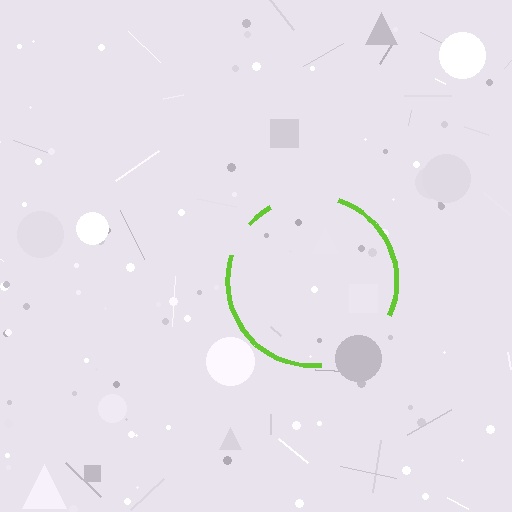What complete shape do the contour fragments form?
The contour fragments form a circle.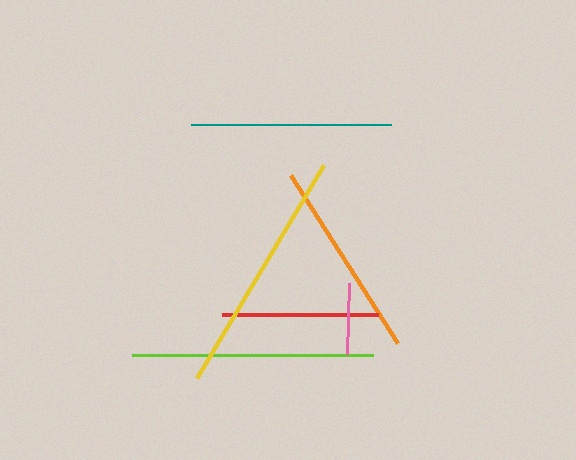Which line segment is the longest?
The yellow line is the longest at approximately 249 pixels.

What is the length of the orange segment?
The orange segment is approximately 199 pixels long.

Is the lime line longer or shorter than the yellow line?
The yellow line is longer than the lime line.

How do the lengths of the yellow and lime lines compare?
The yellow and lime lines are approximately the same length.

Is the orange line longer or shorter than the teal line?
The teal line is longer than the orange line.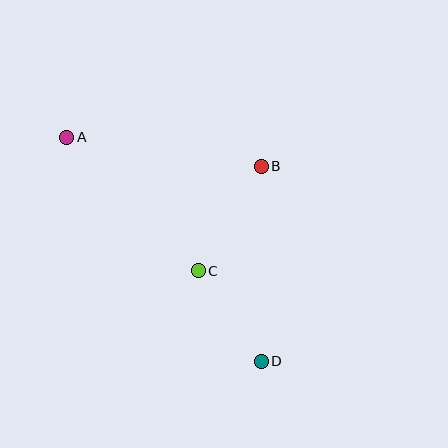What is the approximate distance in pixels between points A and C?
The distance between A and C is approximately 187 pixels.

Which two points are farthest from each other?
Points A and D are farthest from each other.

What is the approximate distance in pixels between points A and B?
The distance between A and B is approximately 197 pixels.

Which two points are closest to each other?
Points C and D are closest to each other.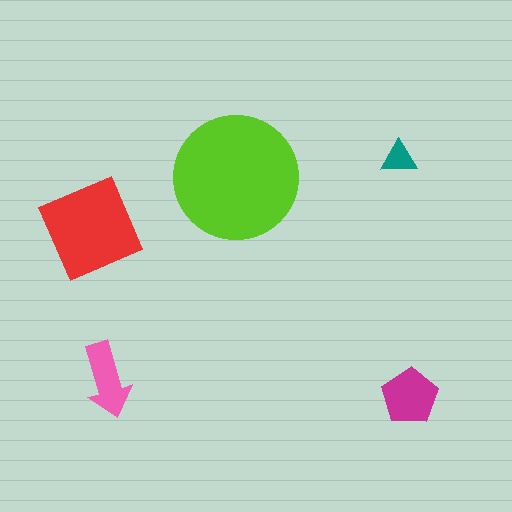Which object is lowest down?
The magenta pentagon is bottommost.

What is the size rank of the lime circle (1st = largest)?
1st.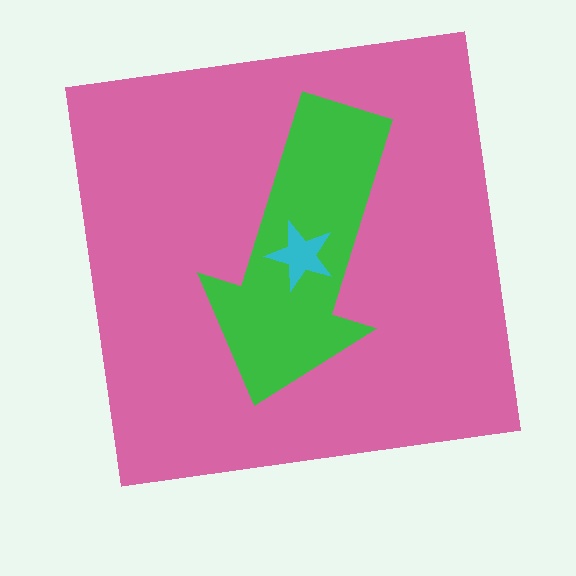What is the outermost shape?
The pink square.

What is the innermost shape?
The cyan star.